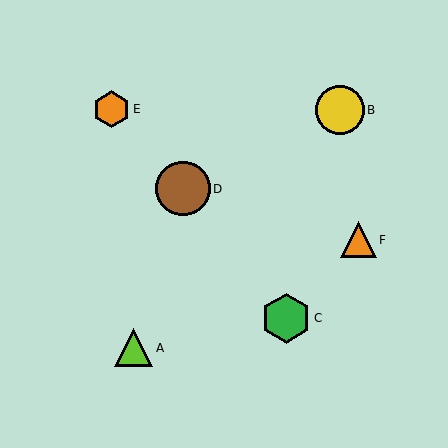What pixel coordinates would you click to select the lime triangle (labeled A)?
Click at (134, 348) to select the lime triangle A.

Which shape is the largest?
The brown circle (labeled D) is the largest.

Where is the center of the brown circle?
The center of the brown circle is at (183, 189).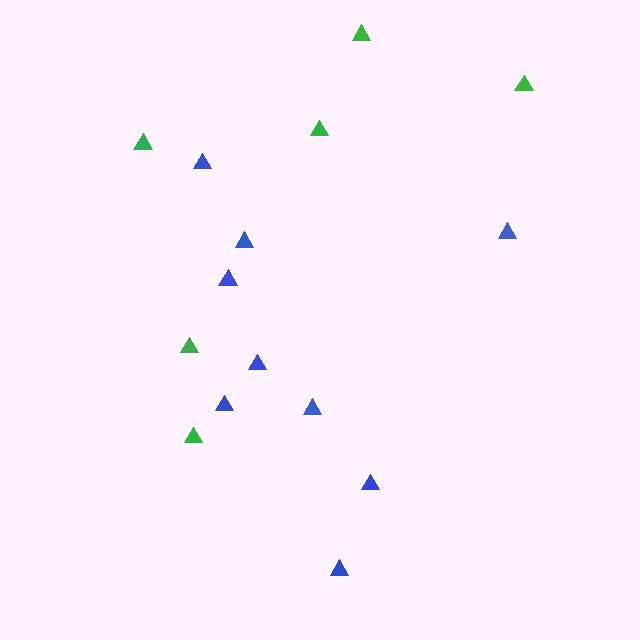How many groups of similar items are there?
There are 2 groups: one group of blue triangles (9) and one group of green triangles (6).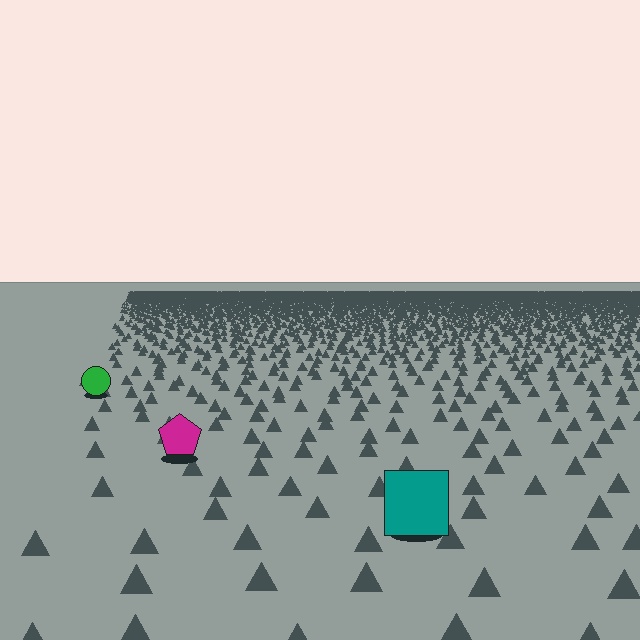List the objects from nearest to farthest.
From nearest to farthest: the teal square, the magenta pentagon, the green circle.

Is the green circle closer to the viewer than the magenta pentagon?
No. The magenta pentagon is closer — you can tell from the texture gradient: the ground texture is coarser near it.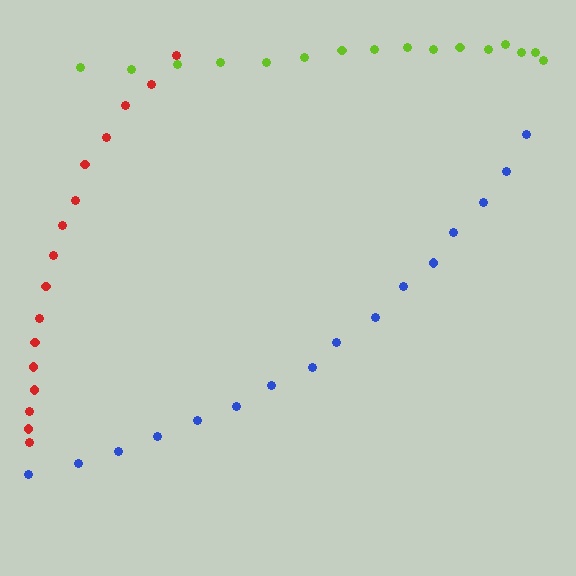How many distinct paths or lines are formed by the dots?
There are 3 distinct paths.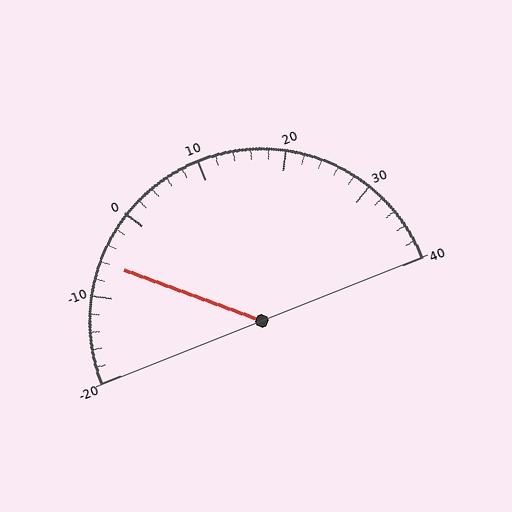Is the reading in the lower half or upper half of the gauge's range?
The reading is in the lower half of the range (-20 to 40).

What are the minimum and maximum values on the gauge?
The gauge ranges from -20 to 40.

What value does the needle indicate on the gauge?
The needle indicates approximately -6.